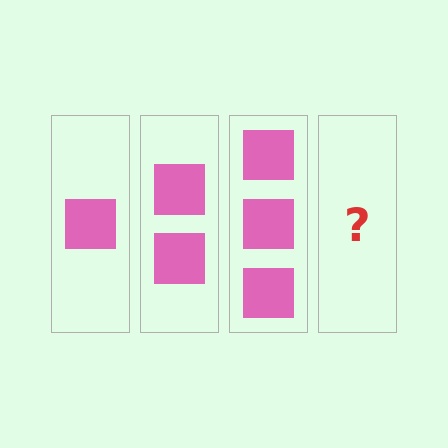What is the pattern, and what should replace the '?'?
The pattern is that each step adds one more square. The '?' should be 4 squares.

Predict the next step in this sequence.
The next step is 4 squares.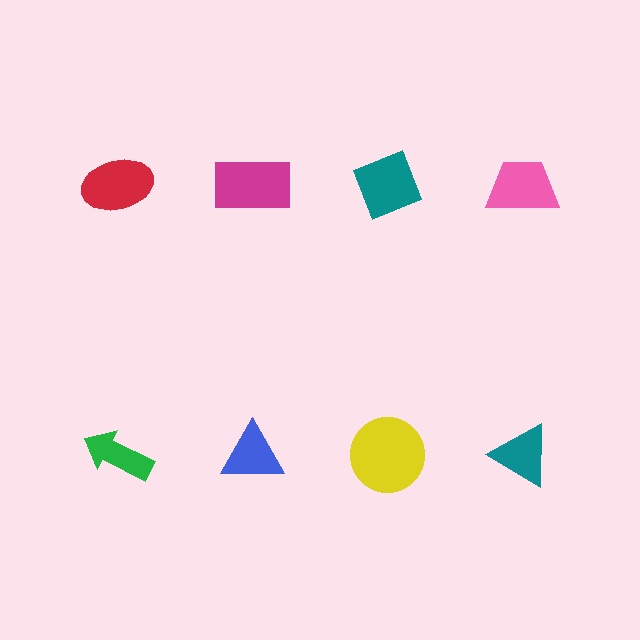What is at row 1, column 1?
A red ellipse.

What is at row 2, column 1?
A green arrow.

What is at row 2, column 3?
A yellow circle.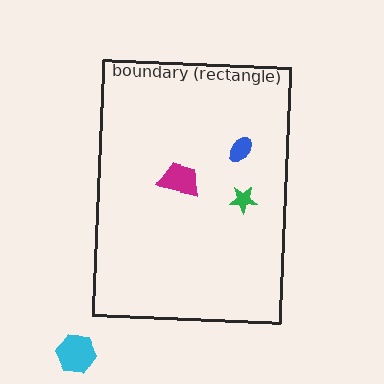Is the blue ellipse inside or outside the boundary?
Inside.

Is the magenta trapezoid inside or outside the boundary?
Inside.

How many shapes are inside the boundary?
3 inside, 1 outside.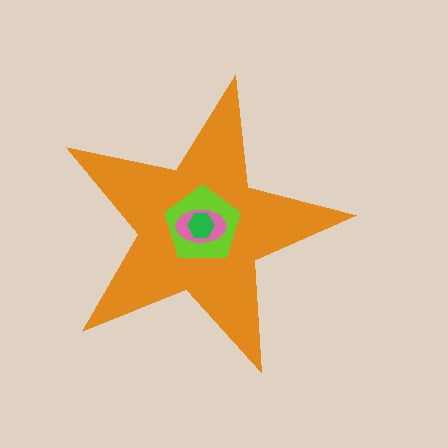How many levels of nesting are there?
4.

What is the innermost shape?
The green hexagon.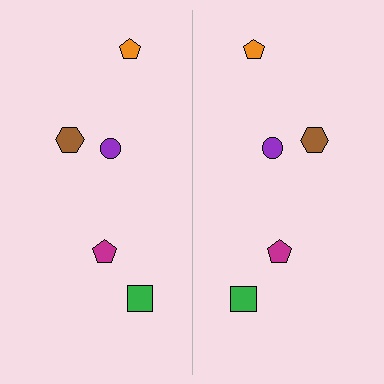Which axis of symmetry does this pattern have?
The pattern has a vertical axis of symmetry running through the center of the image.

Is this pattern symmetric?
Yes, this pattern has bilateral (reflection) symmetry.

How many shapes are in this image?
There are 10 shapes in this image.